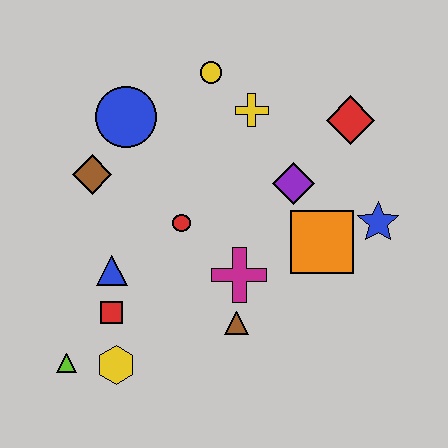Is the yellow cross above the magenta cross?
Yes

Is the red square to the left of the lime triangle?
No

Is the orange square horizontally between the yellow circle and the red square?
No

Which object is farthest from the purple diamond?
The lime triangle is farthest from the purple diamond.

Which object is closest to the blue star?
The orange square is closest to the blue star.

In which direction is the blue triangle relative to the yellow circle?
The blue triangle is below the yellow circle.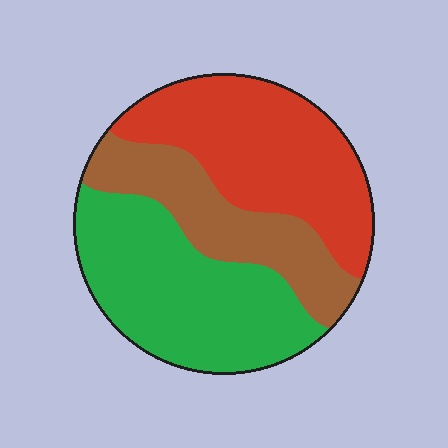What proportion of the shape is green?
Green takes up between a third and a half of the shape.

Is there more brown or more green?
Green.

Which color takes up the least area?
Brown, at roughly 25%.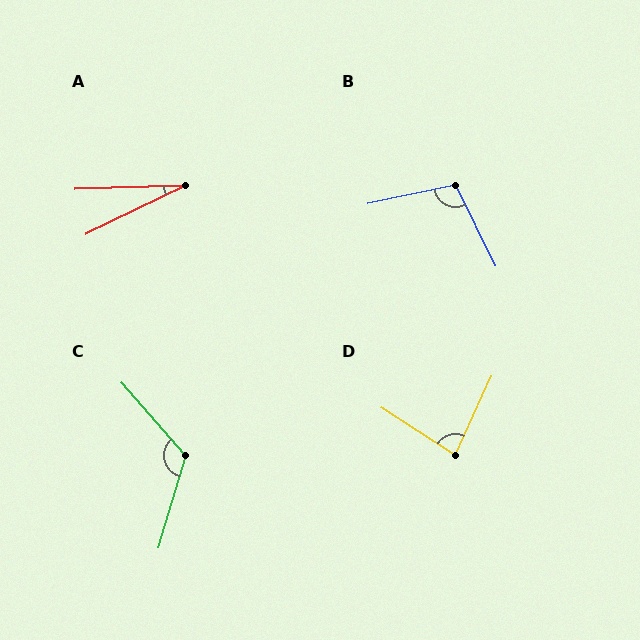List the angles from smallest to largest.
A (24°), D (82°), B (104°), C (122°).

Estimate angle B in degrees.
Approximately 104 degrees.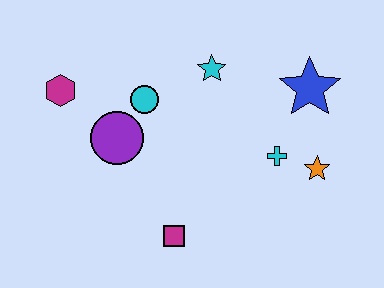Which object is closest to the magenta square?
The purple circle is closest to the magenta square.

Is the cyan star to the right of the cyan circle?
Yes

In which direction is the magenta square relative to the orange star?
The magenta square is to the left of the orange star.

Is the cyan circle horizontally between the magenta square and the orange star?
No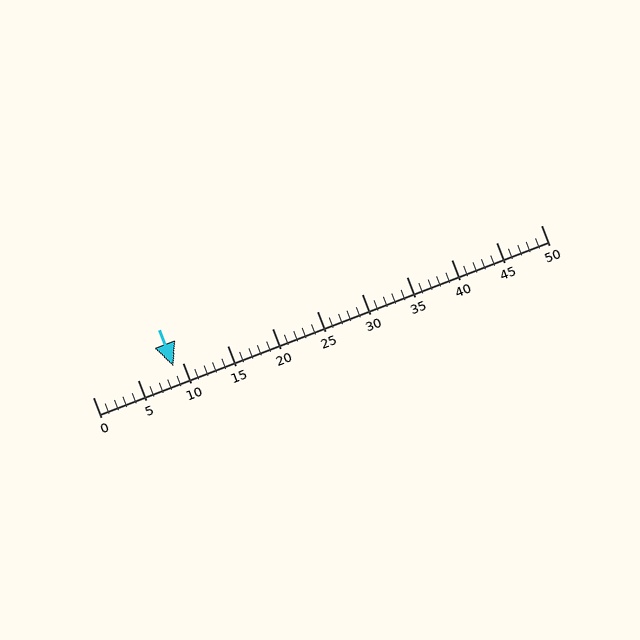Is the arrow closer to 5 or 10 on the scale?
The arrow is closer to 10.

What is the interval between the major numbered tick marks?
The major tick marks are spaced 5 units apart.